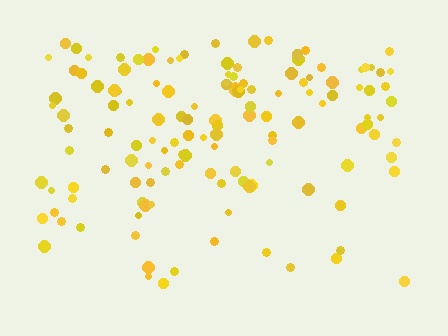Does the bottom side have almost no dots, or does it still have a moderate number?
Still a moderate number, just noticeably fewer than the top.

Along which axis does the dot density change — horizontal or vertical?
Vertical.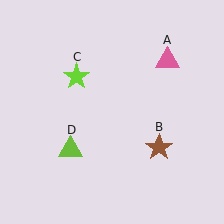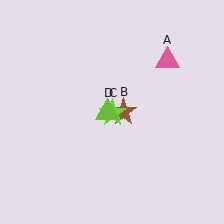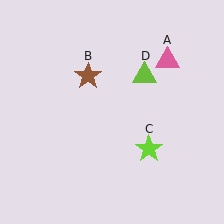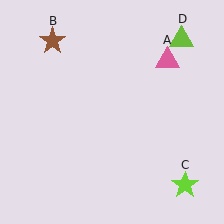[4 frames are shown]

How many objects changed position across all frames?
3 objects changed position: brown star (object B), lime star (object C), lime triangle (object D).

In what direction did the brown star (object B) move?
The brown star (object B) moved up and to the left.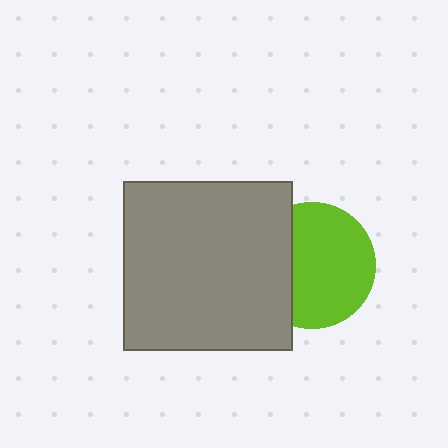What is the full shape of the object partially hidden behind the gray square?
The partially hidden object is a lime circle.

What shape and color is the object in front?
The object in front is a gray square.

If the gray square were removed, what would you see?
You would see the complete lime circle.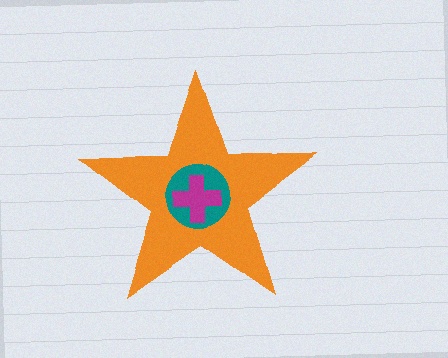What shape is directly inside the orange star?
The teal circle.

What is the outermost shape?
The orange star.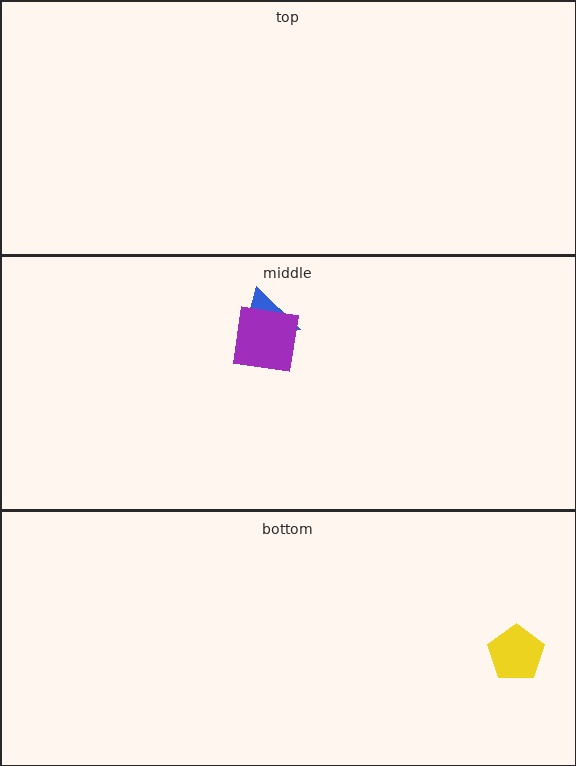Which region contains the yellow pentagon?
The bottom region.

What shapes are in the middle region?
The blue triangle, the purple square.